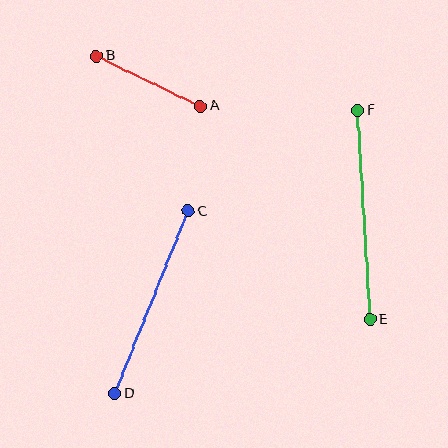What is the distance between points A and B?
The distance is approximately 115 pixels.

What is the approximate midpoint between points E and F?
The midpoint is at approximately (364, 215) pixels.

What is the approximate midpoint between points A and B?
The midpoint is at approximately (148, 81) pixels.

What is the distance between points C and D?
The distance is approximately 197 pixels.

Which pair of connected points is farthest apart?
Points E and F are farthest apart.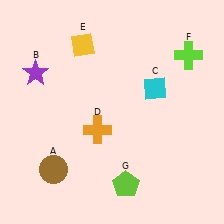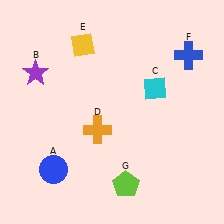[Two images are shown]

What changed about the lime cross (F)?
In Image 1, F is lime. In Image 2, it changed to blue.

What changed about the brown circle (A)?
In Image 1, A is brown. In Image 2, it changed to blue.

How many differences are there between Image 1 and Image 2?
There are 2 differences between the two images.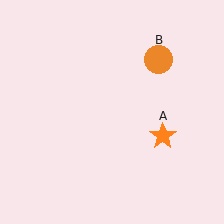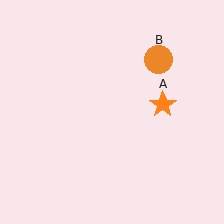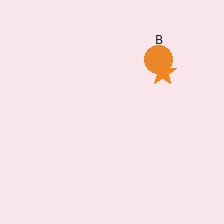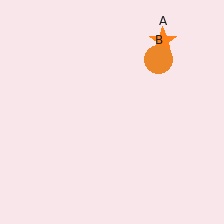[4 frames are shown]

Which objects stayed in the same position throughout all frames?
Orange circle (object B) remained stationary.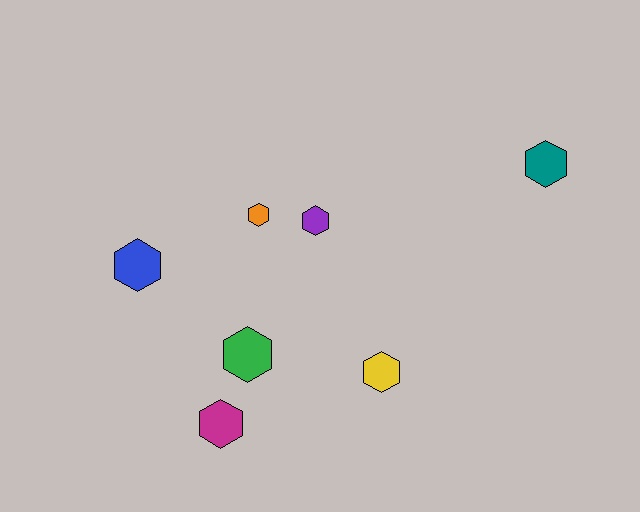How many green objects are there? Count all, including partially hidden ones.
There is 1 green object.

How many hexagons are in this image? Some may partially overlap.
There are 7 hexagons.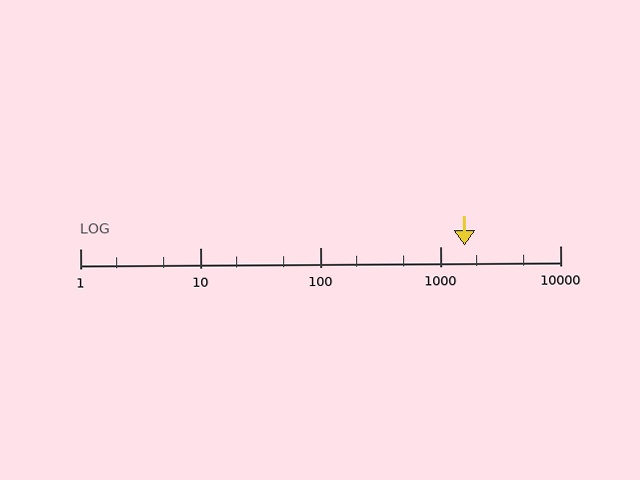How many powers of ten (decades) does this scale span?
The scale spans 4 decades, from 1 to 10000.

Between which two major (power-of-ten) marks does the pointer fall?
The pointer is between 1000 and 10000.